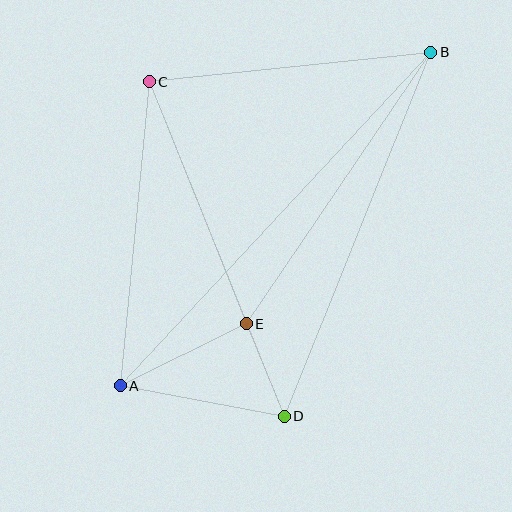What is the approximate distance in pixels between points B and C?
The distance between B and C is approximately 283 pixels.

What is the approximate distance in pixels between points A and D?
The distance between A and D is approximately 167 pixels.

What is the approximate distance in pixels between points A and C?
The distance between A and C is approximately 306 pixels.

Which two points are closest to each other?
Points D and E are closest to each other.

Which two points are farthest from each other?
Points A and B are farthest from each other.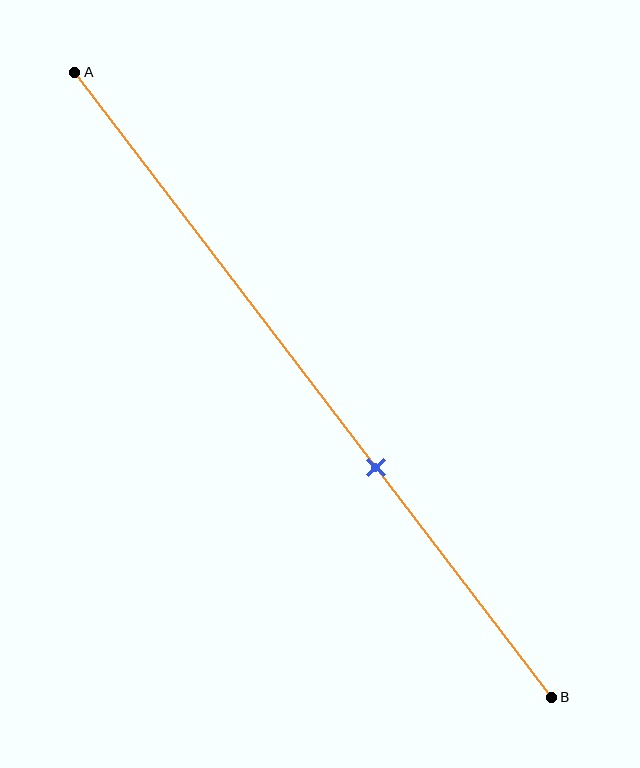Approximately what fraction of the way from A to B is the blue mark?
The blue mark is approximately 65% of the way from A to B.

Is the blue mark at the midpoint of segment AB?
No, the mark is at about 65% from A, not at the 50% midpoint.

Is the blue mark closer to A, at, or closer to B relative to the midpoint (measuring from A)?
The blue mark is closer to point B than the midpoint of segment AB.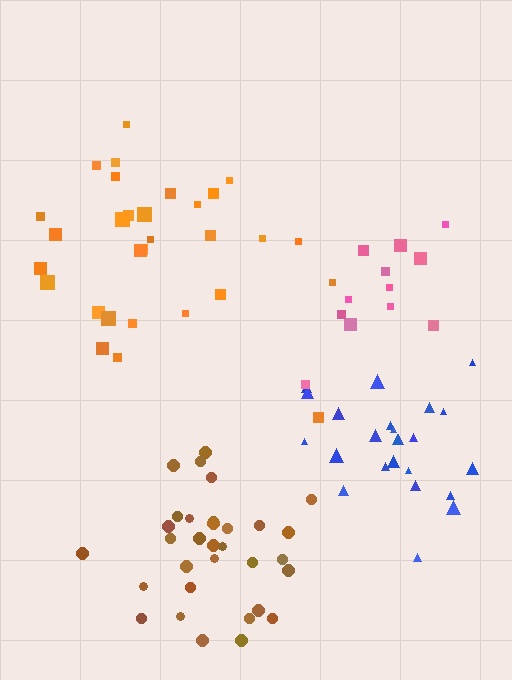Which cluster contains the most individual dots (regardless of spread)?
Brown (32).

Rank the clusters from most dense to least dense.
brown, blue, pink, orange.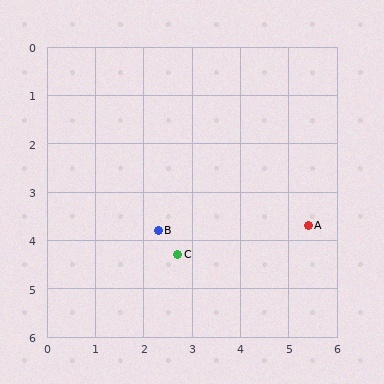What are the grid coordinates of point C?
Point C is at approximately (2.7, 4.3).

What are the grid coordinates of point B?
Point B is at approximately (2.3, 3.8).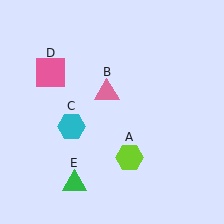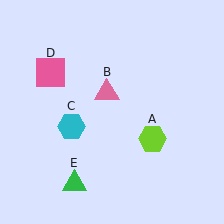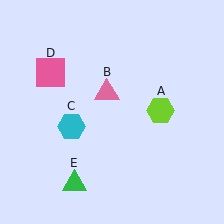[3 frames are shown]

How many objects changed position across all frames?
1 object changed position: lime hexagon (object A).